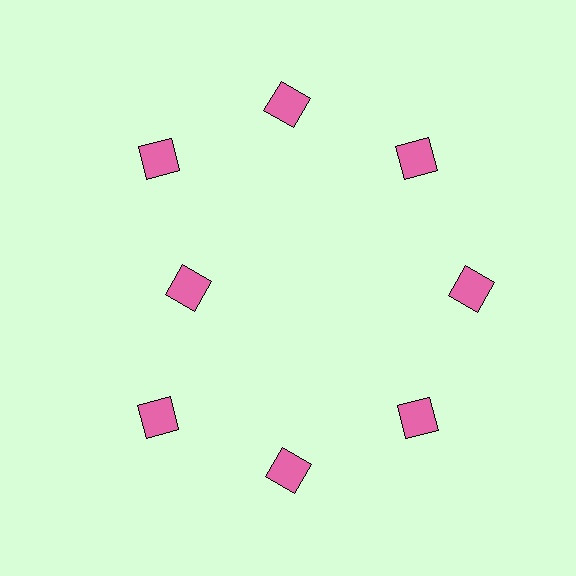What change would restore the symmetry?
The symmetry would be restored by moving it outward, back onto the ring so that all 8 diamonds sit at equal angles and equal distance from the center.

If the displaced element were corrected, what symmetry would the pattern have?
It would have 8-fold rotational symmetry — the pattern would map onto itself every 45 degrees.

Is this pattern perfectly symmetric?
No. The 8 pink diamonds are arranged in a ring, but one element near the 9 o'clock position is pulled inward toward the center, breaking the 8-fold rotational symmetry.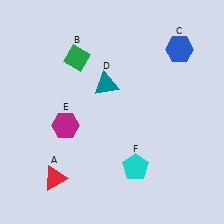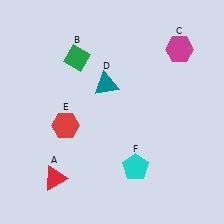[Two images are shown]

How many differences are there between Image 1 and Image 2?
There are 2 differences between the two images.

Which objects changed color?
C changed from blue to magenta. E changed from magenta to red.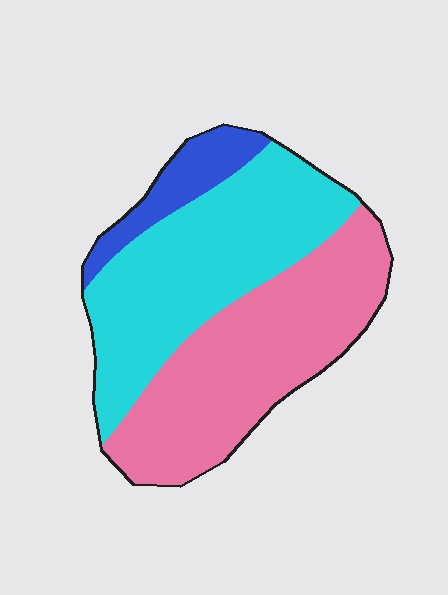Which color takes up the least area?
Blue, at roughly 10%.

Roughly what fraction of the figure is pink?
Pink covers 45% of the figure.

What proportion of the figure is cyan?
Cyan takes up between a quarter and a half of the figure.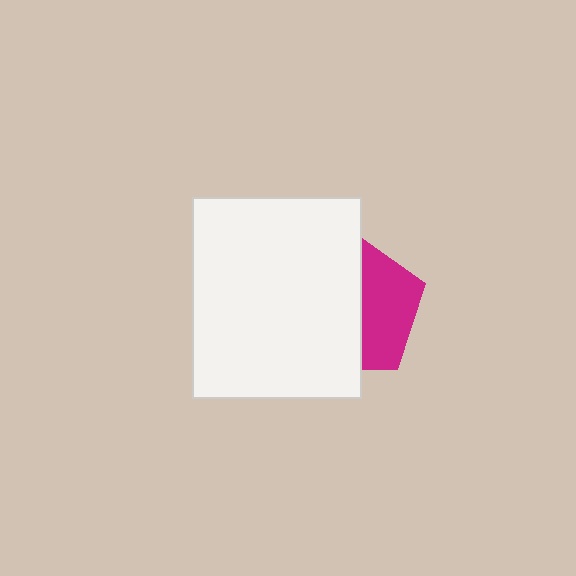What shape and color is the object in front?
The object in front is a white rectangle.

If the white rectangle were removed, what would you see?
You would see the complete magenta pentagon.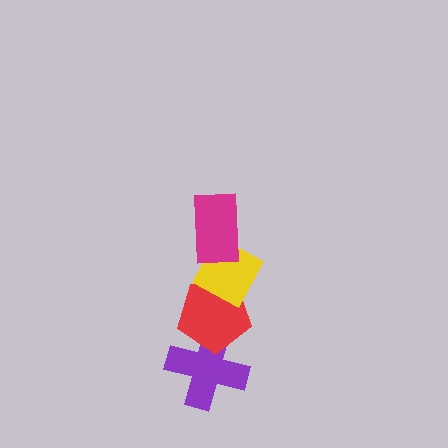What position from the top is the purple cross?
The purple cross is 4th from the top.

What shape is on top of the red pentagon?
The yellow diamond is on top of the red pentagon.